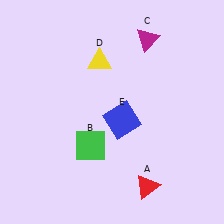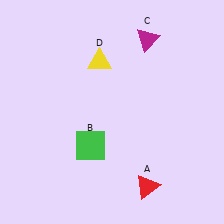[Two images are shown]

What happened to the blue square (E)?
The blue square (E) was removed in Image 2. It was in the bottom-right area of Image 1.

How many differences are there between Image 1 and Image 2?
There is 1 difference between the two images.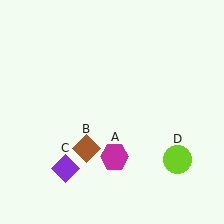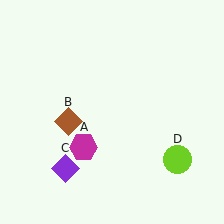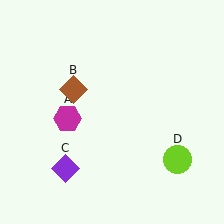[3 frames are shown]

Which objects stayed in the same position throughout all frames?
Purple diamond (object C) and lime circle (object D) remained stationary.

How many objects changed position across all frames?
2 objects changed position: magenta hexagon (object A), brown diamond (object B).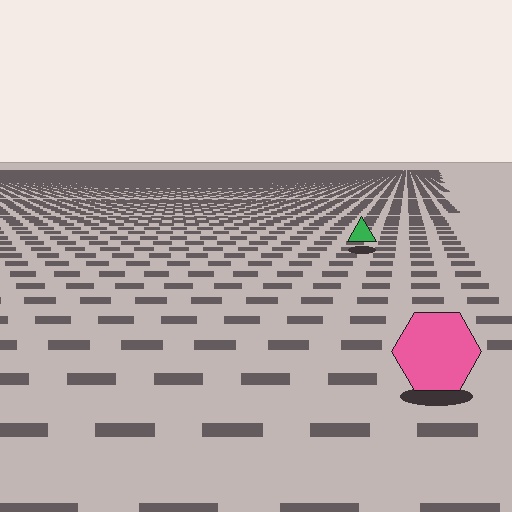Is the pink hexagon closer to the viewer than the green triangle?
Yes. The pink hexagon is closer — you can tell from the texture gradient: the ground texture is coarser near it.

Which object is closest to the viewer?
The pink hexagon is closest. The texture marks near it are larger and more spread out.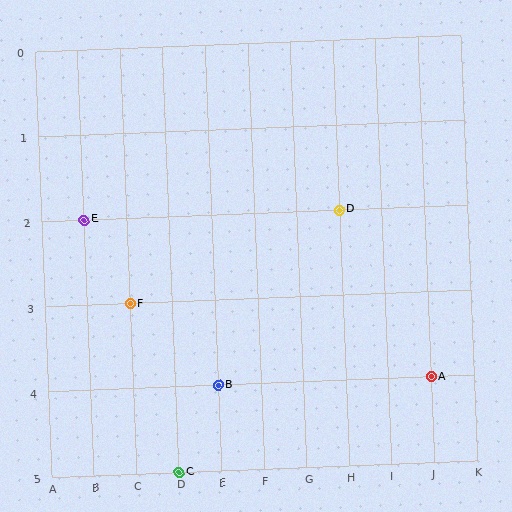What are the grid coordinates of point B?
Point B is at grid coordinates (E, 4).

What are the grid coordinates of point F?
Point F is at grid coordinates (C, 3).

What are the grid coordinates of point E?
Point E is at grid coordinates (B, 2).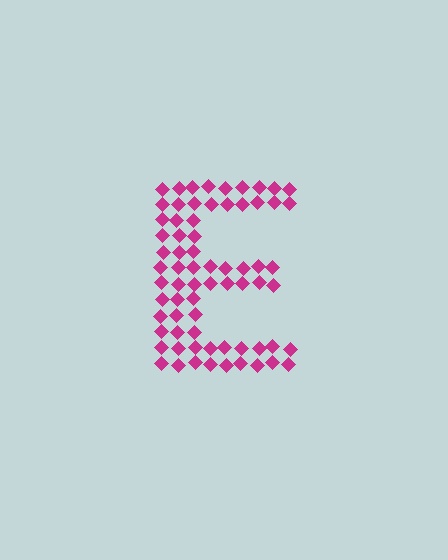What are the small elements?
The small elements are diamonds.